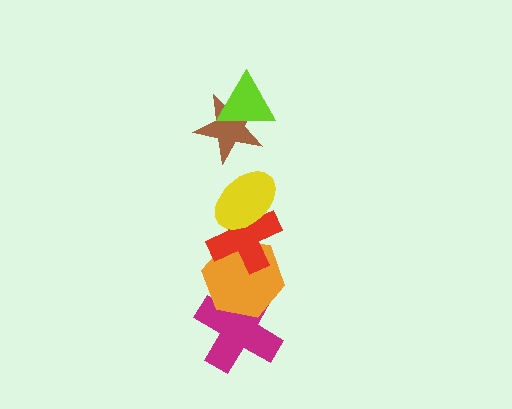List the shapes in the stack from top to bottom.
From top to bottom: the lime triangle, the brown star, the yellow ellipse, the red cross, the orange hexagon, the magenta cross.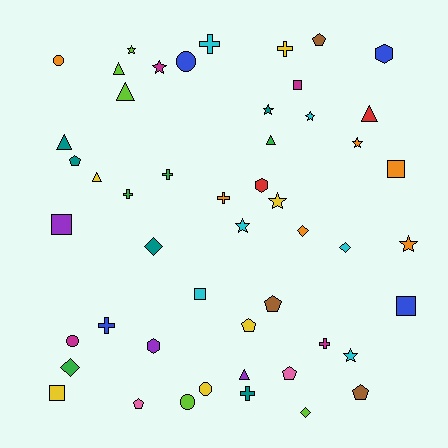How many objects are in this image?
There are 50 objects.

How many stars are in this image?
There are 9 stars.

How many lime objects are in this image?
There are 5 lime objects.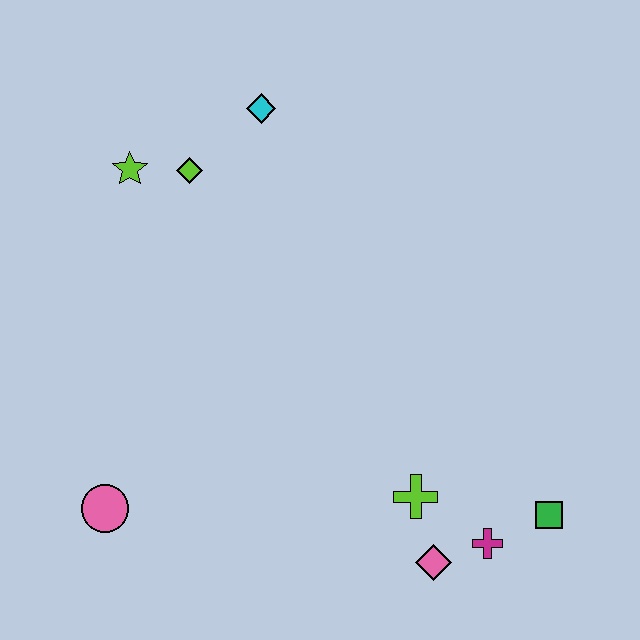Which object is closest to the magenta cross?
The pink diamond is closest to the magenta cross.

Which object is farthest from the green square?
The lime star is farthest from the green square.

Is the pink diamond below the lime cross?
Yes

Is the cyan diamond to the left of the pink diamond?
Yes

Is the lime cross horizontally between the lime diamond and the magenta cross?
Yes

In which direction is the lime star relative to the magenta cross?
The lime star is above the magenta cross.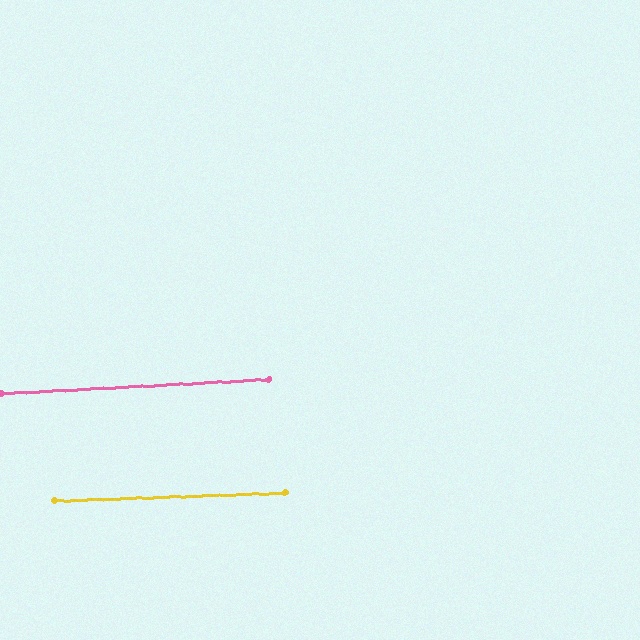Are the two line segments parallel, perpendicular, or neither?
Parallel — their directions differ by only 0.8°.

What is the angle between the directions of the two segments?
Approximately 1 degree.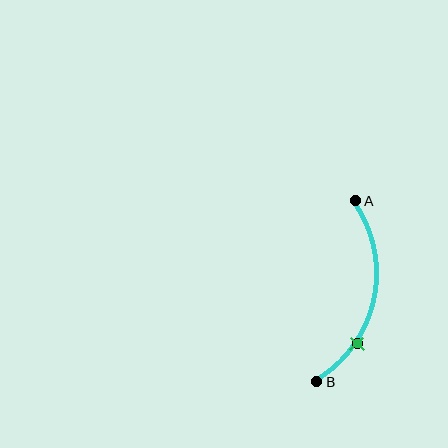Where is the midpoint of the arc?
The arc midpoint is the point on the curve farthest from the straight line joining A and B. It sits to the right of that line.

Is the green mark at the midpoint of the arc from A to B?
No. The green mark lies on the arc but is closer to endpoint B. The arc midpoint would be at the point on the curve equidistant along the arc from both A and B.